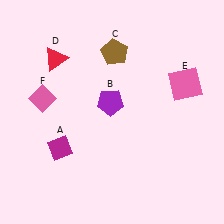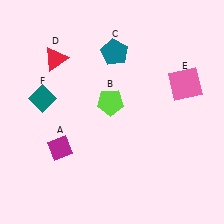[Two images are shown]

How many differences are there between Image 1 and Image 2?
There are 3 differences between the two images.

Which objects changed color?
B changed from purple to lime. C changed from brown to teal. F changed from pink to teal.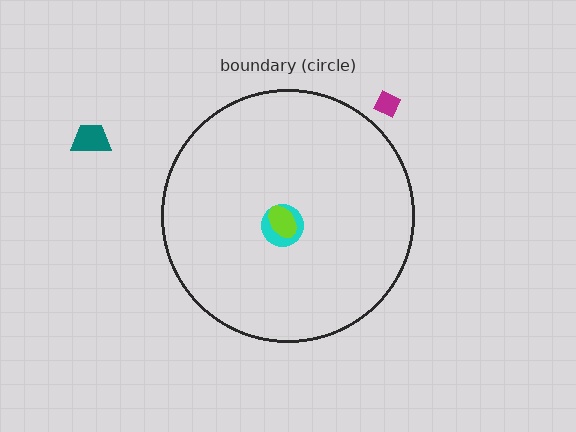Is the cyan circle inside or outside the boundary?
Inside.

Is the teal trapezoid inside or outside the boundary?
Outside.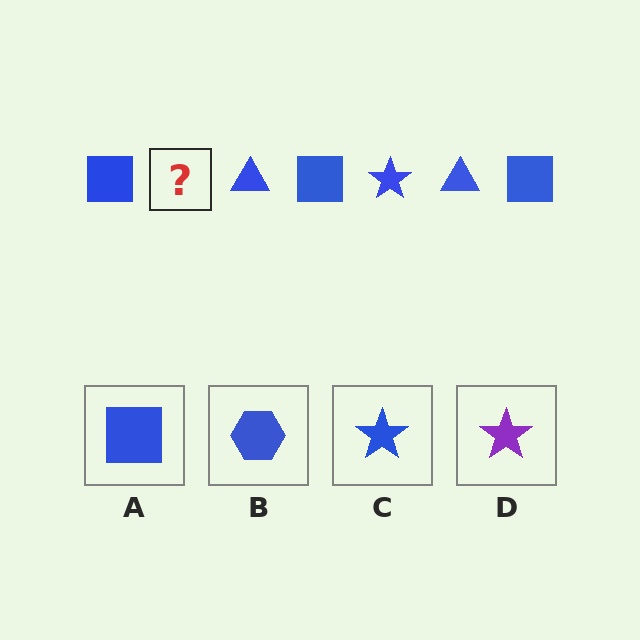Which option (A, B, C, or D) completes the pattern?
C.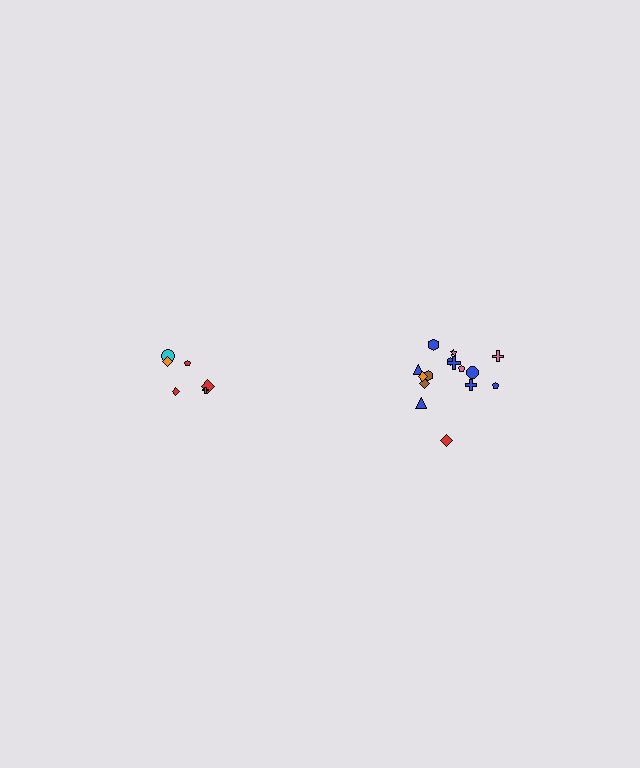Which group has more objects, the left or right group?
The right group.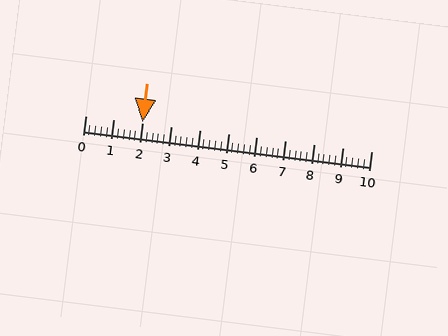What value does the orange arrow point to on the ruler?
The orange arrow points to approximately 2.0.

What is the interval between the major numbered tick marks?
The major tick marks are spaced 1 units apart.